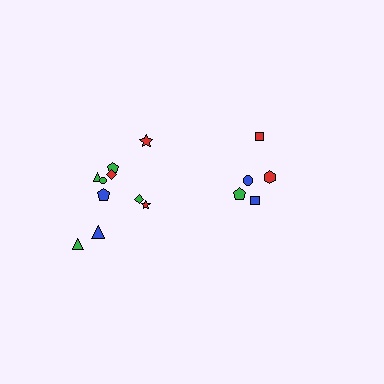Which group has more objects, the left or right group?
The left group.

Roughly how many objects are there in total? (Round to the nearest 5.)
Roughly 15 objects in total.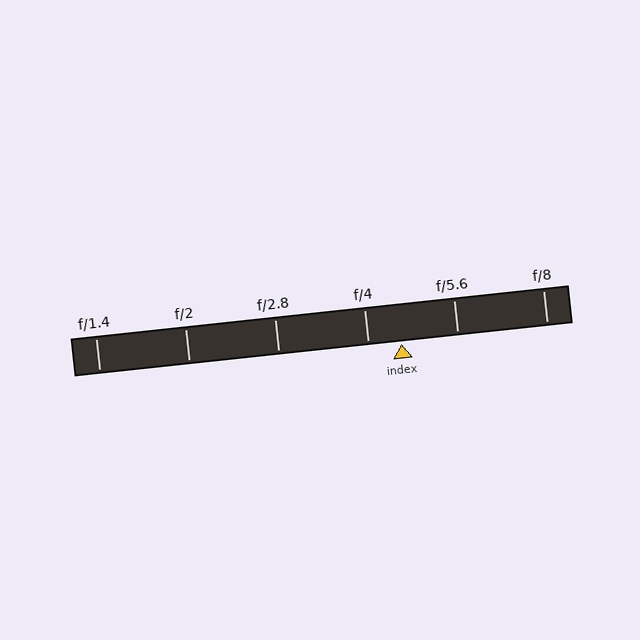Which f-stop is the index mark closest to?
The index mark is closest to f/4.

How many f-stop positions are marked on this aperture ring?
There are 6 f-stop positions marked.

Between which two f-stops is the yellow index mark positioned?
The index mark is between f/4 and f/5.6.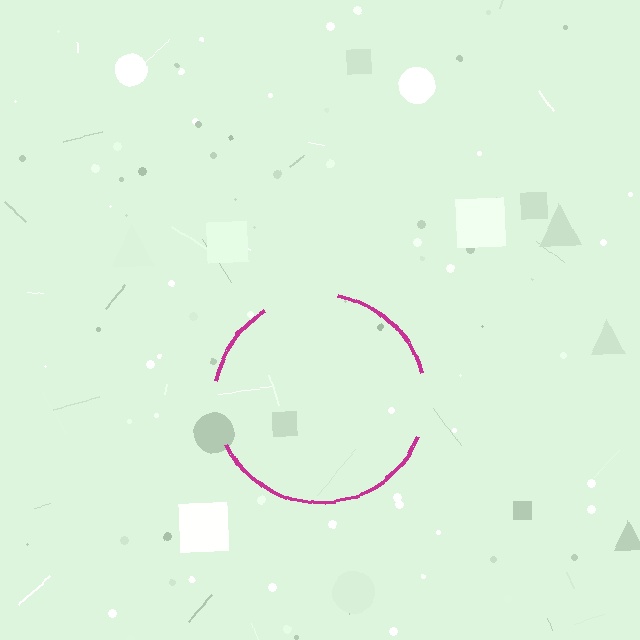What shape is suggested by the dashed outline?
The dashed outline suggests a circle.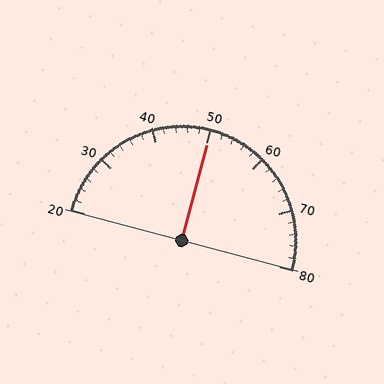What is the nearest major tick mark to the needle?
The nearest major tick mark is 50.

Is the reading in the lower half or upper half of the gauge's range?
The reading is in the upper half of the range (20 to 80).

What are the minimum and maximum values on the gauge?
The gauge ranges from 20 to 80.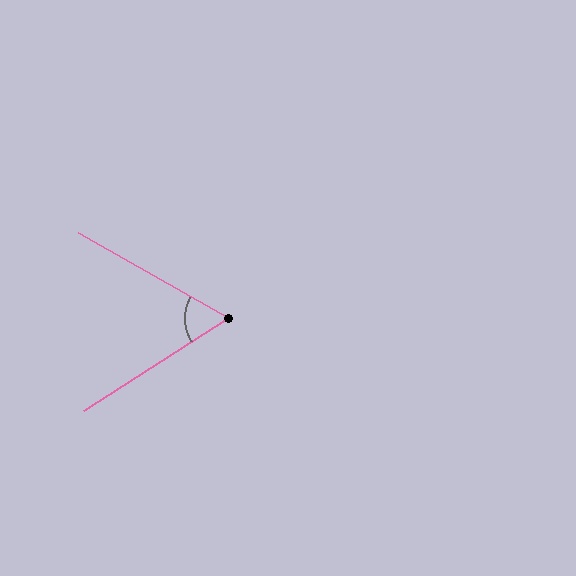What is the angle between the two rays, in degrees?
Approximately 62 degrees.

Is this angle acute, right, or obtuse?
It is acute.